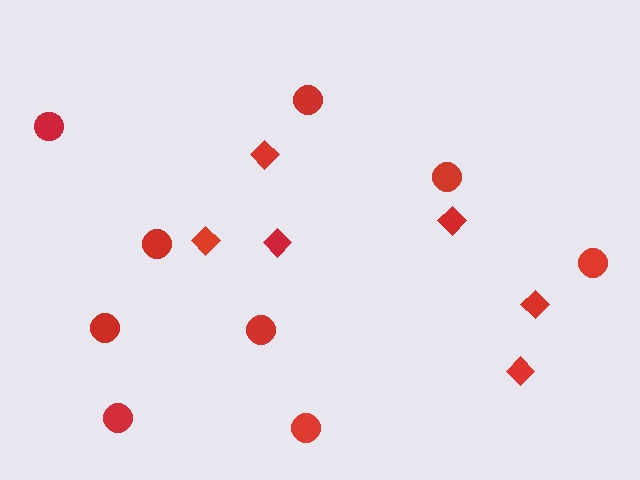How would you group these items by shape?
There are 2 groups: one group of circles (9) and one group of diamonds (6).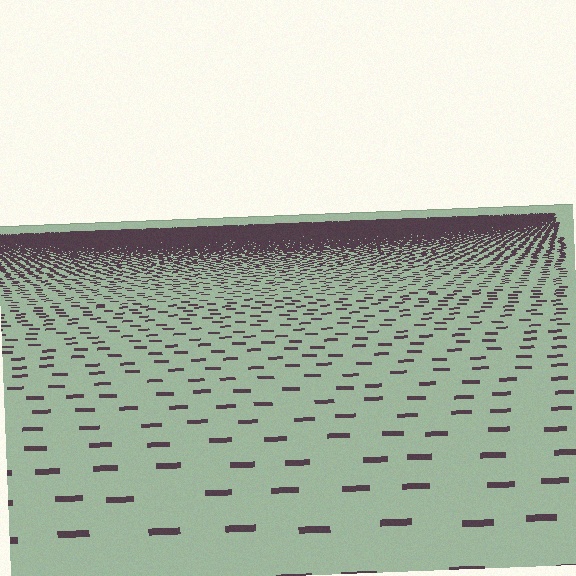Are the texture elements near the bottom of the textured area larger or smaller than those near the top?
Larger. Near the bottom, elements are closer to the viewer and appear at a bigger on-screen size.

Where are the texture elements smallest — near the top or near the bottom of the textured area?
Near the top.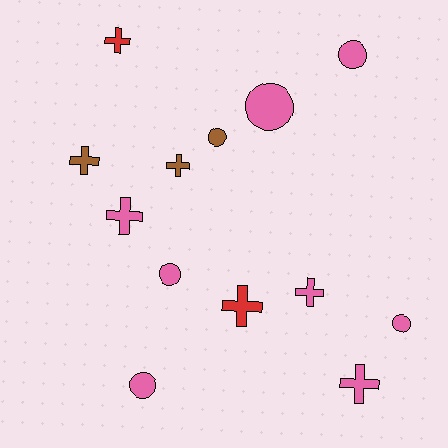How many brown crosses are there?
There are 2 brown crosses.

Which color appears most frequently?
Pink, with 8 objects.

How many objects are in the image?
There are 13 objects.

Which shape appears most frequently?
Cross, with 7 objects.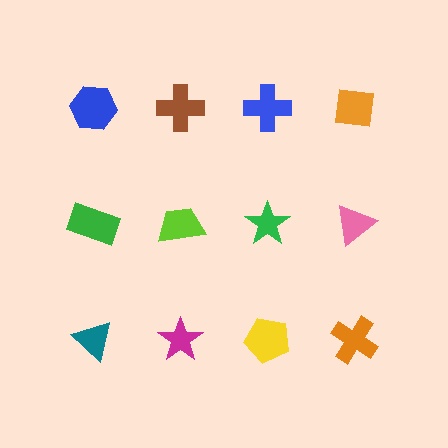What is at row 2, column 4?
A pink triangle.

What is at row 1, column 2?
A brown cross.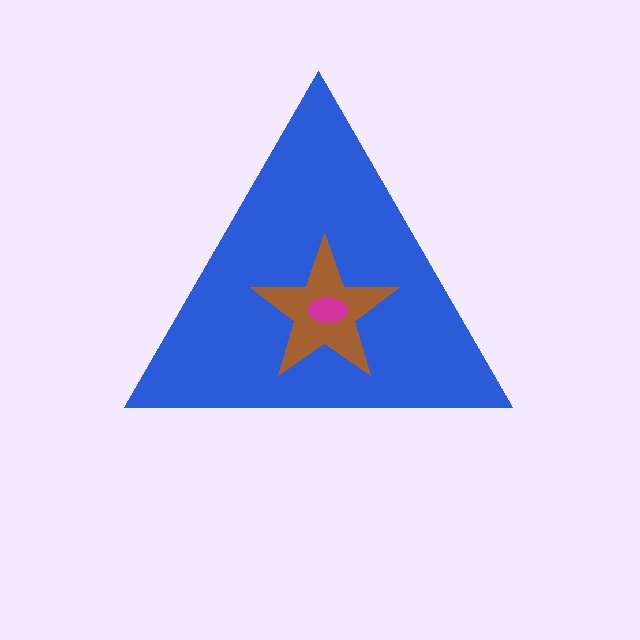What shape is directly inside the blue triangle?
The brown star.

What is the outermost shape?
The blue triangle.